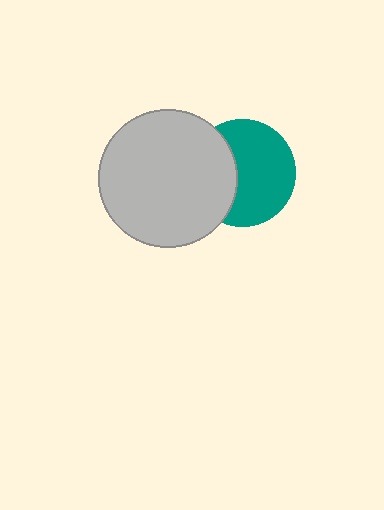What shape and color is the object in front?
The object in front is a light gray circle.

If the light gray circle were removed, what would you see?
You would see the complete teal circle.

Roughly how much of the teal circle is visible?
About half of it is visible (roughly 64%).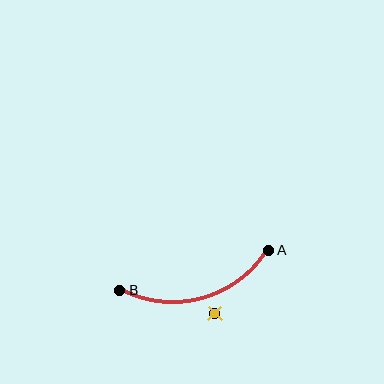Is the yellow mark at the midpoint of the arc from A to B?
No — the yellow mark does not lie on the arc at all. It sits slightly outside the curve.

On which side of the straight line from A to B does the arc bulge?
The arc bulges below the straight line connecting A and B.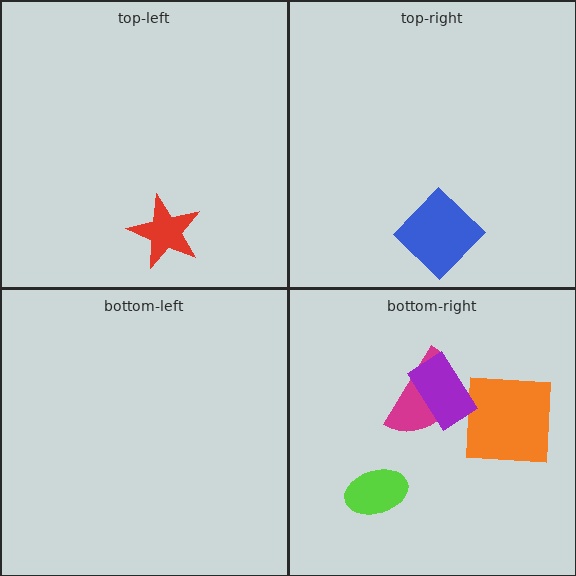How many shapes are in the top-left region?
1.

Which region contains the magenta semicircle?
The bottom-right region.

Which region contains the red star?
The top-left region.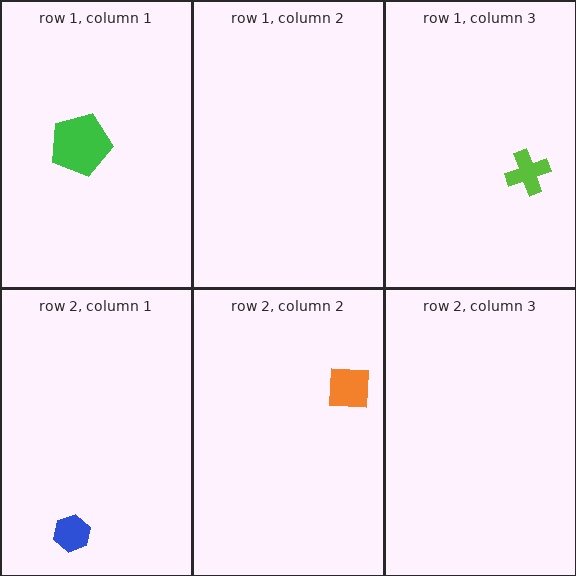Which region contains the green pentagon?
The row 1, column 1 region.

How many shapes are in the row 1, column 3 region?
1.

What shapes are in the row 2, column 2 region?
The orange square.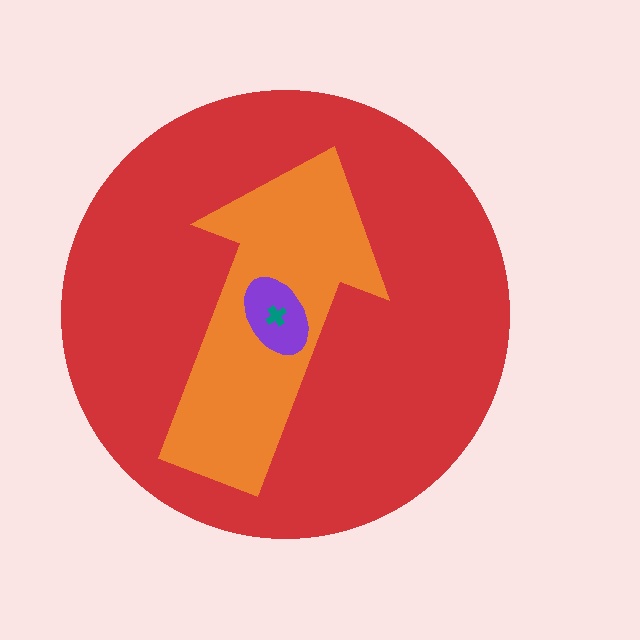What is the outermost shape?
The red circle.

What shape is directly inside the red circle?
The orange arrow.